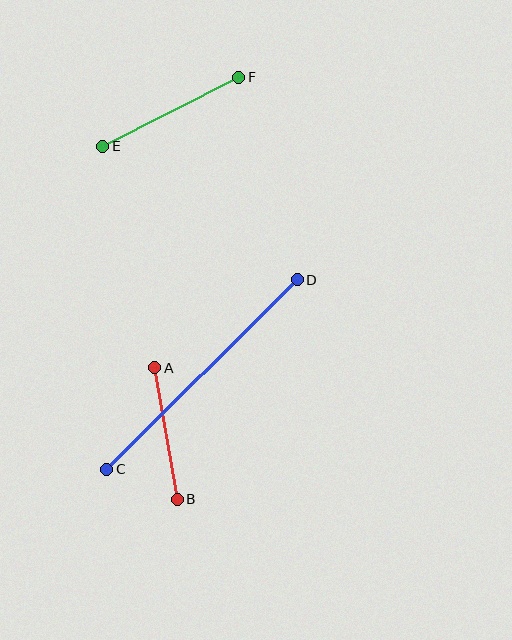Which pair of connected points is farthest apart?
Points C and D are farthest apart.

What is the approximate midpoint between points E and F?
The midpoint is at approximately (171, 112) pixels.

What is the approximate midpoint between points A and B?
The midpoint is at approximately (166, 433) pixels.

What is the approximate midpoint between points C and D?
The midpoint is at approximately (202, 374) pixels.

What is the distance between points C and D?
The distance is approximately 269 pixels.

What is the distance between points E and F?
The distance is approximately 153 pixels.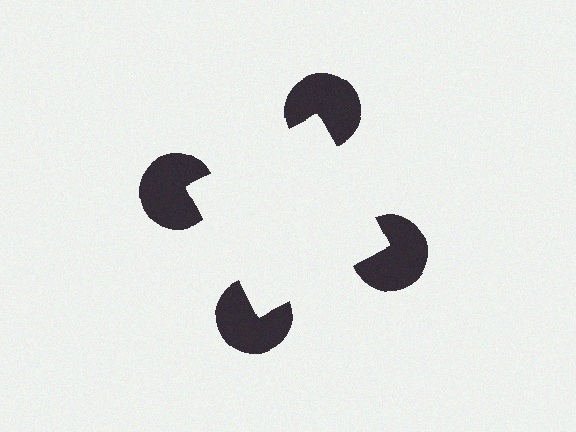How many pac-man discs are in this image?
There are 4 — one at each vertex of the illusory square.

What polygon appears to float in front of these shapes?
An illusory square — its edges are inferred from the aligned wedge cuts in the pac-man discs, not physically drawn.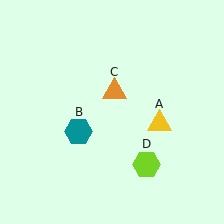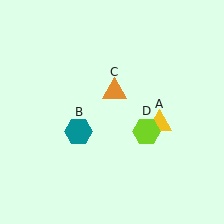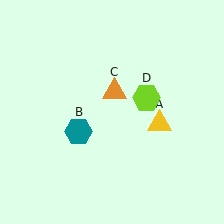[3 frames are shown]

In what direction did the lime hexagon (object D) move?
The lime hexagon (object D) moved up.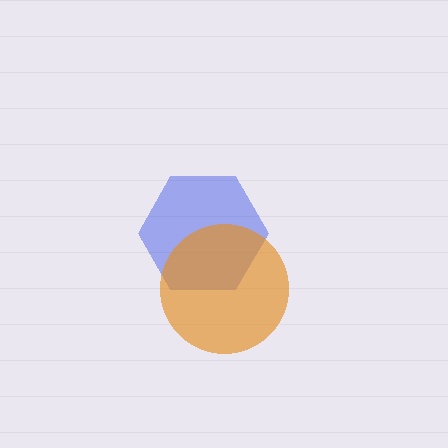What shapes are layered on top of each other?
The layered shapes are: a blue hexagon, an orange circle.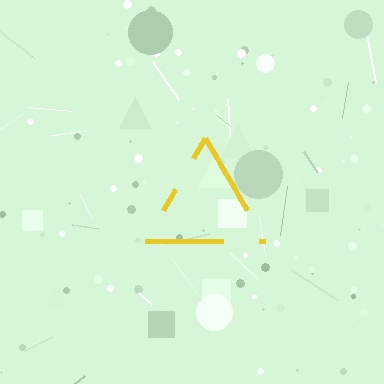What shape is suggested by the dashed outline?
The dashed outline suggests a triangle.